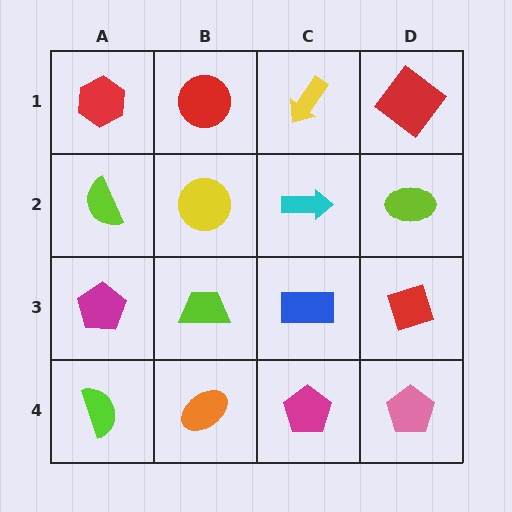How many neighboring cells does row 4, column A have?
2.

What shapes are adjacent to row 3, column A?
A lime semicircle (row 2, column A), a lime semicircle (row 4, column A), a lime trapezoid (row 3, column B).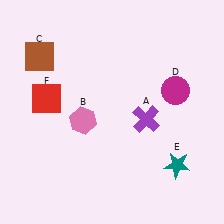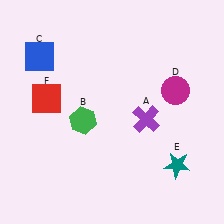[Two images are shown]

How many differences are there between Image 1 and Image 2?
There are 2 differences between the two images.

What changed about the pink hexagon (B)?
In Image 1, B is pink. In Image 2, it changed to green.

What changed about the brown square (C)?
In Image 1, C is brown. In Image 2, it changed to blue.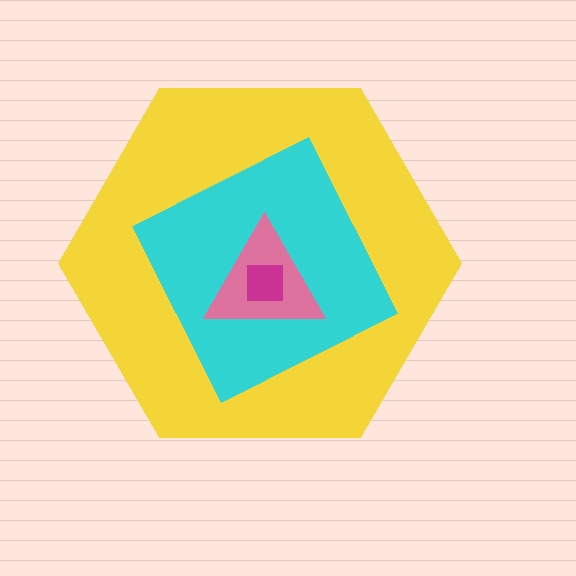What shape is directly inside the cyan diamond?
The pink triangle.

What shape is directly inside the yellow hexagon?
The cyan diamond.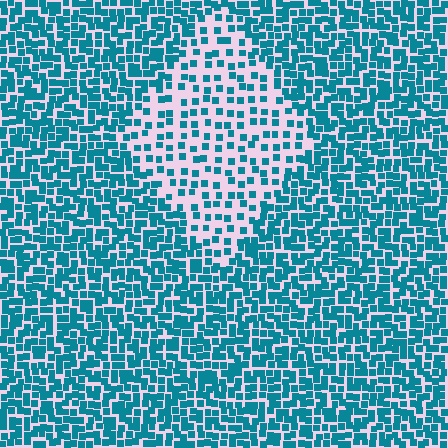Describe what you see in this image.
The image contains small teal elements arranged at two different densities. A diamond-shaped region is visible where the elements are less densely packed than the surrounding area.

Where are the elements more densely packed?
The elements are more densely packed outside the diamond boundary.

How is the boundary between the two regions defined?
The boundary is defined by a change in element density (approximately 2.3x ratio). All elements are the same color, size, and shape.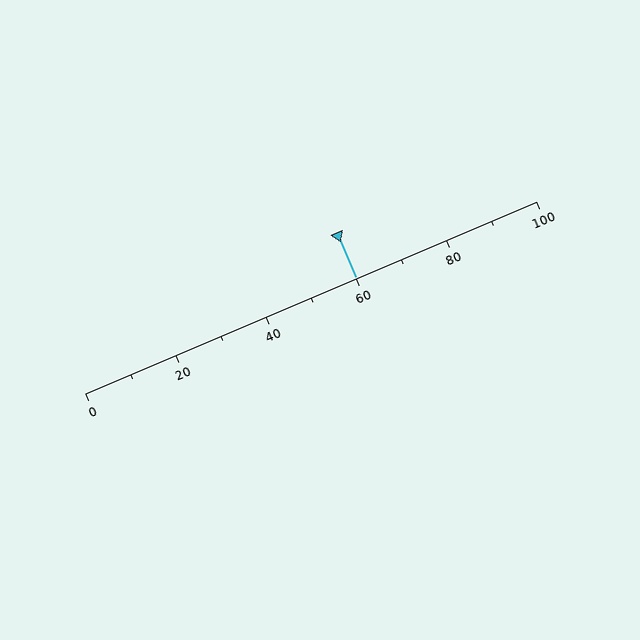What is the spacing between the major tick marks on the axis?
The major ticks are spaced 20 apart.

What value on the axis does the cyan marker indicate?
The marker indicates approximately 60.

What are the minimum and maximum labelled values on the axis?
The axis runs from 0 to 100.